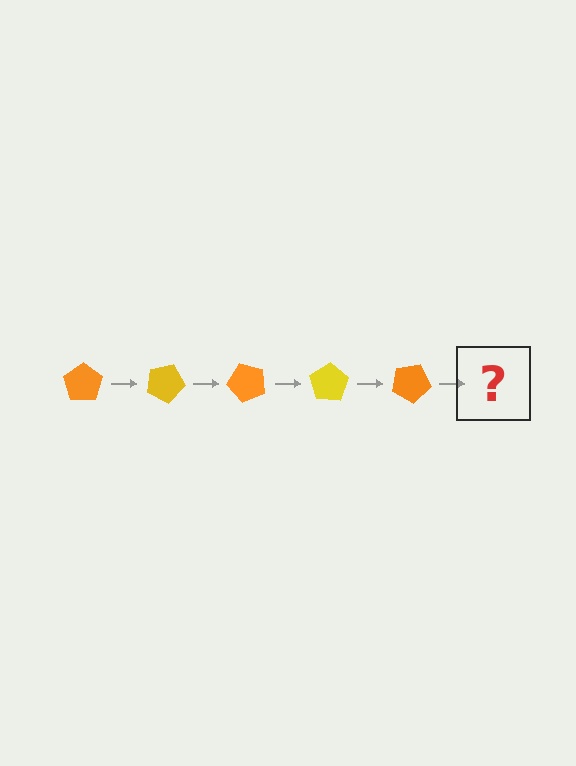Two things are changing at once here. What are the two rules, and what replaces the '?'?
The two rules are that it rotates 25 degrees each step and the color cycles through orange and yellow. The '?' should be a yellow pentagon, rotated 125 degrees from the start.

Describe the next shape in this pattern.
It should be a yellow pentagon, rotated 125 degrees from the start.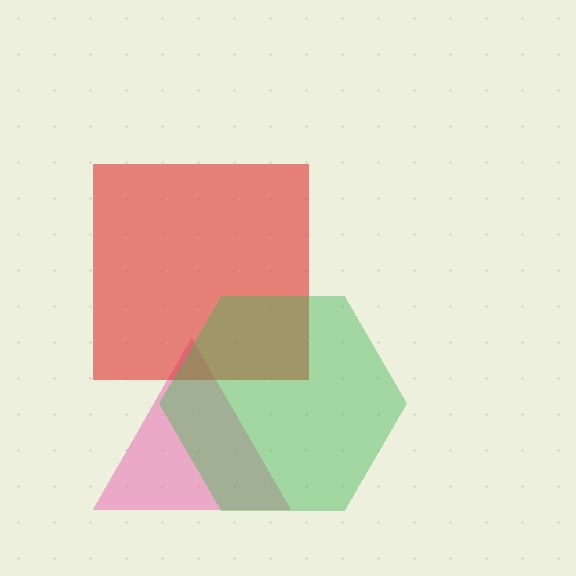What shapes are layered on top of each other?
The layered shapes are: a pink triangle, a red square, a green hexagon.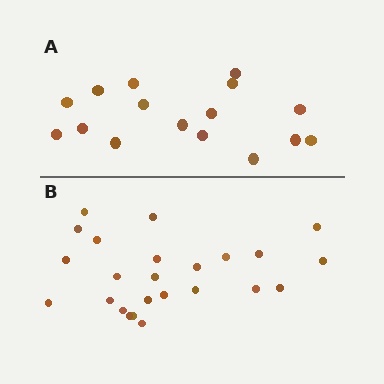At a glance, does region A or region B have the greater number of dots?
Region B (the bottom region) has more dots.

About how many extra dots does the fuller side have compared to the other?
Region B has roughly 8 or so more dots than region A.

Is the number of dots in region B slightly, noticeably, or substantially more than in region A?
Region B has substantially more. The ratio is roughly 1.5 to 1.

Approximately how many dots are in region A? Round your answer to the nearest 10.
About 20 dots. (The exact count is 16, which rounds to 20.)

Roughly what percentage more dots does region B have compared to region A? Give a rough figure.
About 50% more.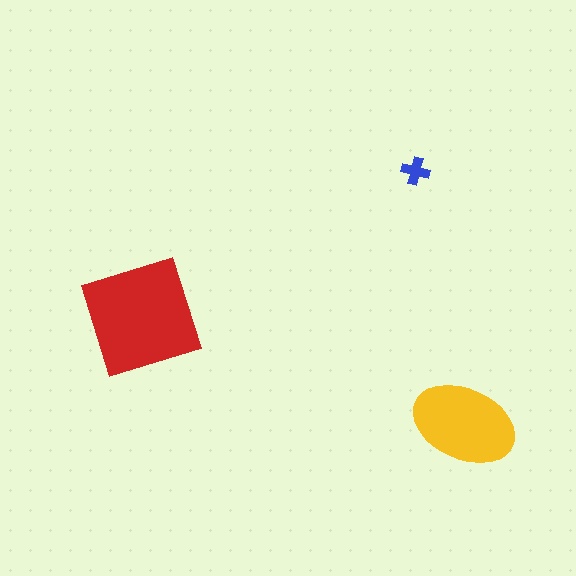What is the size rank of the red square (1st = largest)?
1st.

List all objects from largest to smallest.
The red square, the yellow ellipse, the blue cross.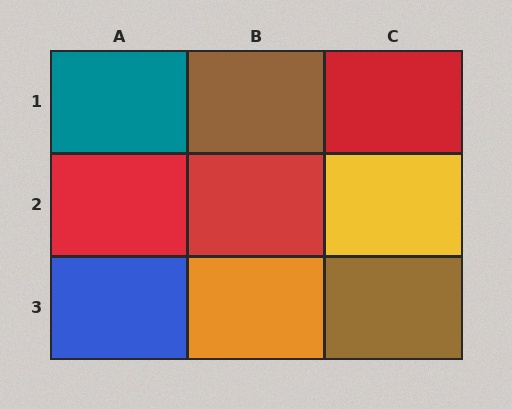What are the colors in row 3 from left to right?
Blue, orange, brown.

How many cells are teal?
1 cell is teal.